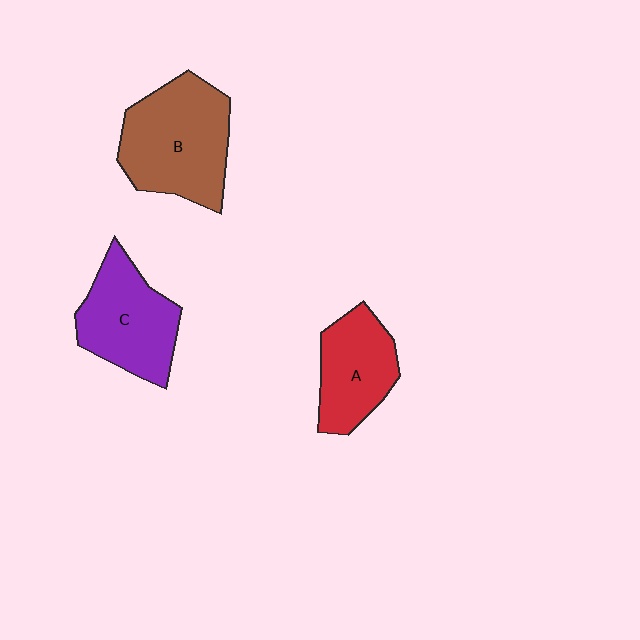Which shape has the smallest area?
Shape A (red).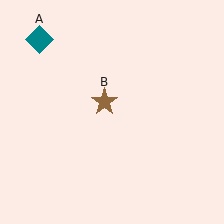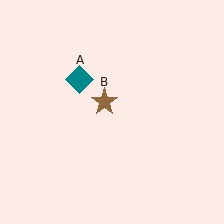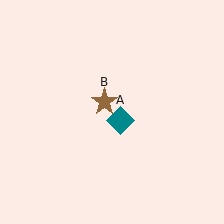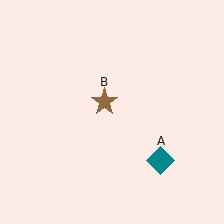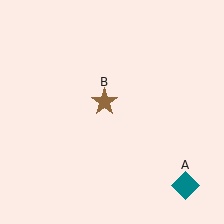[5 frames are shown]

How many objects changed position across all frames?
1 object changed position: teal diamond (object A).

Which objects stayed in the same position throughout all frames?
Brown star (object B) remained stationary.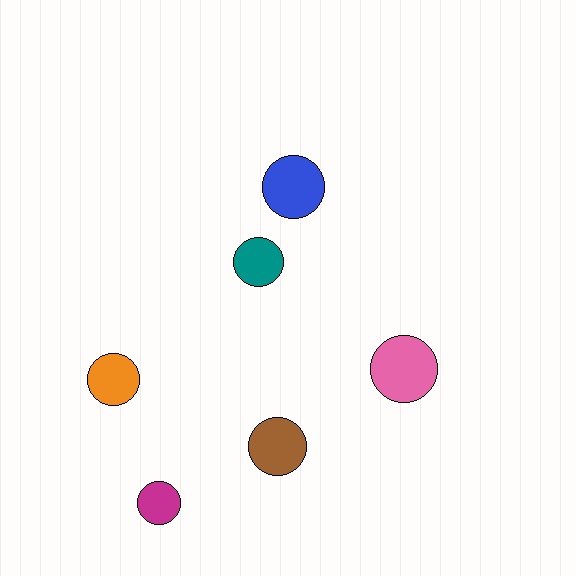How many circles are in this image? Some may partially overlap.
There are 6 circles.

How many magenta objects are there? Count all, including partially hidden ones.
There is 1 magenta object.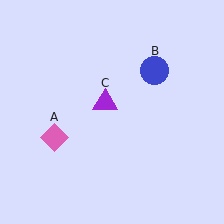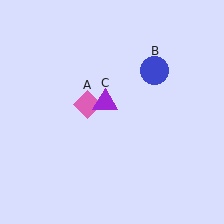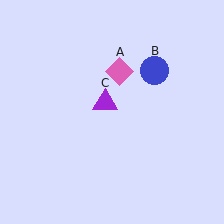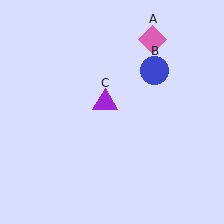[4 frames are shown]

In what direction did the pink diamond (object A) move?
The pink diamond (object A) moved up and to the right.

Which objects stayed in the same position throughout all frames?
Blue circle (object B) and purple triangle (object C) remained stationary.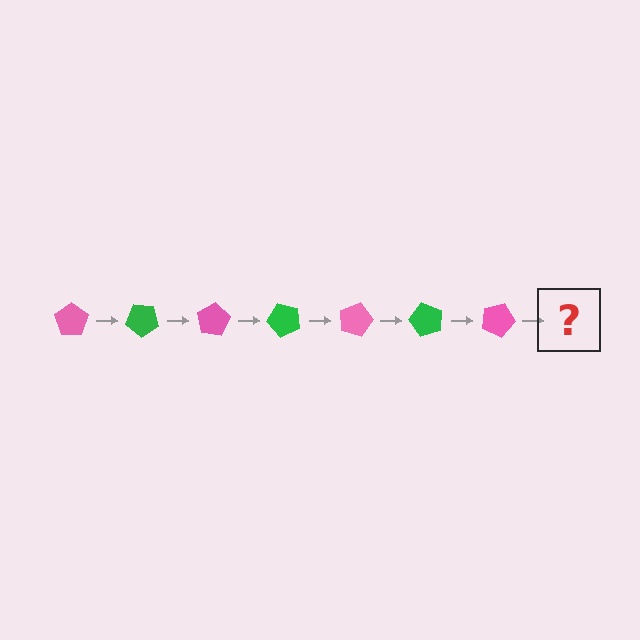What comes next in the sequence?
The next element should be a green pentagon, rotated 280 degrees from the start.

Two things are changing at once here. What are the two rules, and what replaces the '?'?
The two rules are that it rotates 40 degrees each step and the color cycles through pink and green. The '?' should be a green pentagon, rotated 280 degrees from the start.